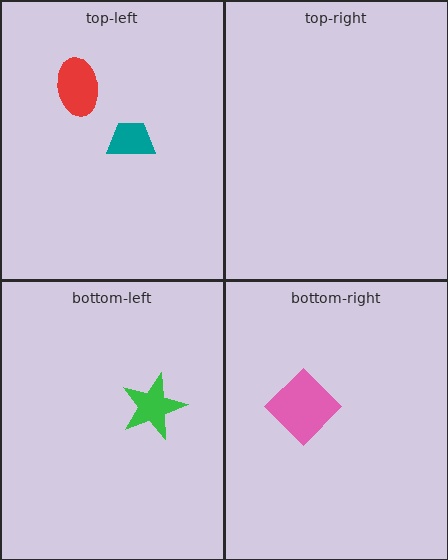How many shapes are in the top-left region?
2.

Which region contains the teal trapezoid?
The top-left region.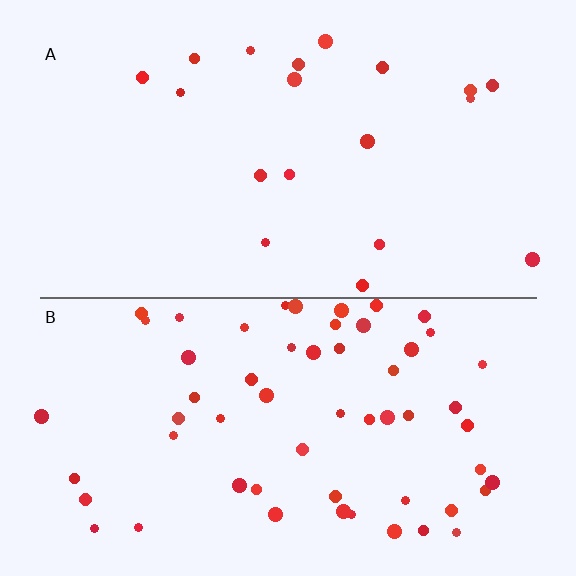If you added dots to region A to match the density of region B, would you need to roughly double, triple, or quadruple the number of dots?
Approximately triple.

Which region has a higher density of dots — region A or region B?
B (the bottom).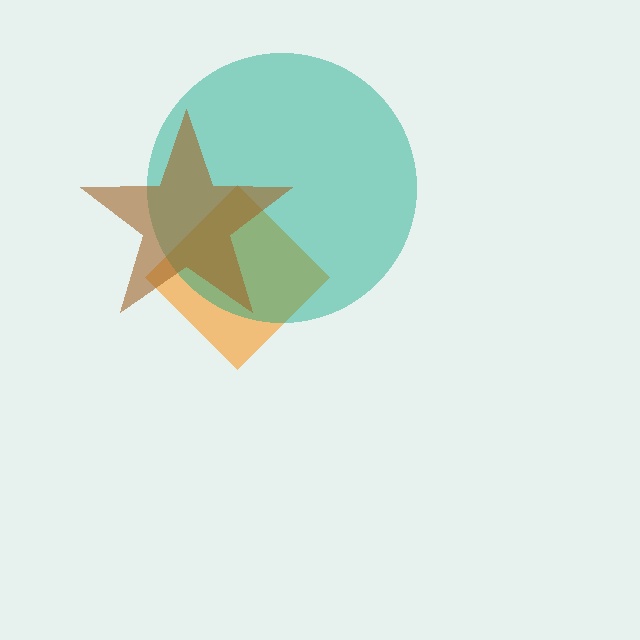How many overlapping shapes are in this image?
There are 3 overlapping shapes in the image.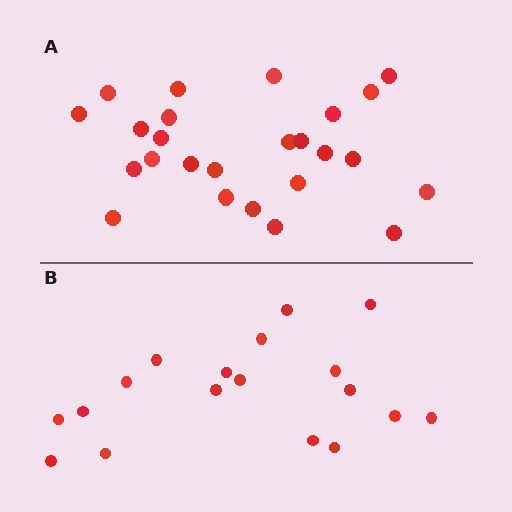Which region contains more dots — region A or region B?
Region A (the top region) has more dots.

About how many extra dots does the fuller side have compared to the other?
Region A has roughly 8 or so more dots than region B.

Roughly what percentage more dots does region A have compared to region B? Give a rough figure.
About 40% more.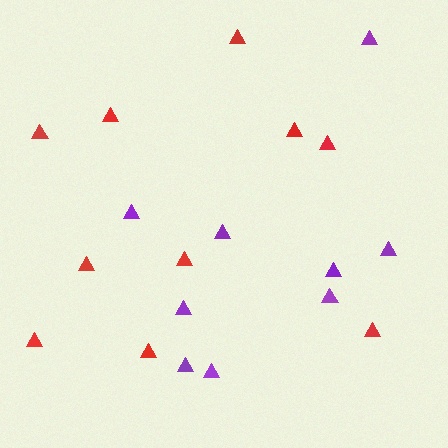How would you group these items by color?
There are 2 groups: one group of red triangles (10) and one group of purple triangles (9).